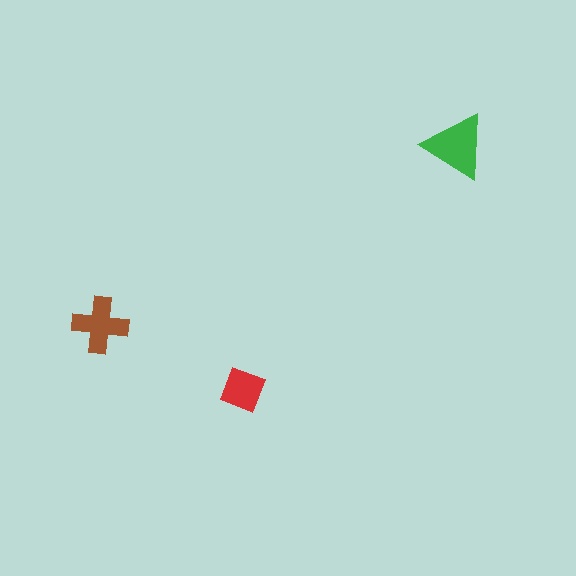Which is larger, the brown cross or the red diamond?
The brown cross.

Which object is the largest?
The green triangle.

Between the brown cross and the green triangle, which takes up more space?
The green triangle.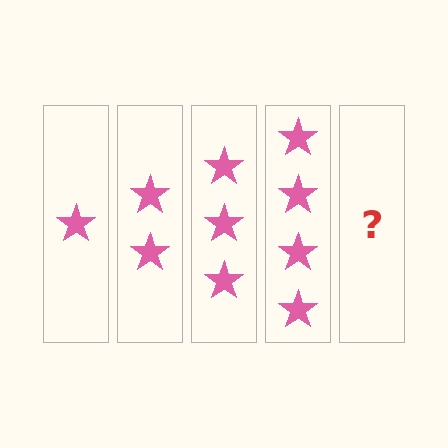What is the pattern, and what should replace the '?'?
The pattern is that each step adds one more star. The '?' should be 5 stars.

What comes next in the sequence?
The next element should be 5 stars.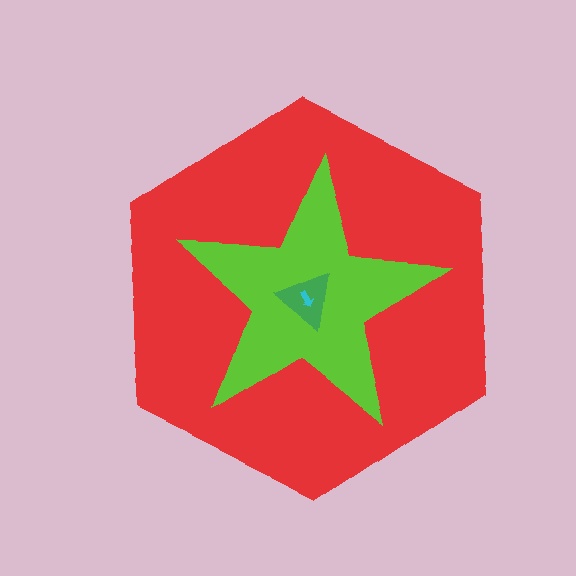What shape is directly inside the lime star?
The green triangle.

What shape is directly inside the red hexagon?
The lime star.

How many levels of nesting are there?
4.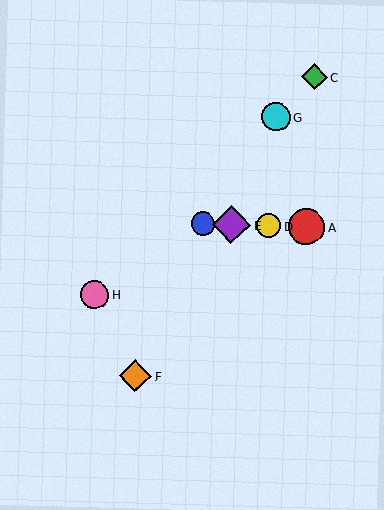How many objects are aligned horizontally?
4 objects (A, B, D, E) are aligned horizontally.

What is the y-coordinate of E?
Object E is at y≈225.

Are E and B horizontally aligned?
Yes, both are at y≈225.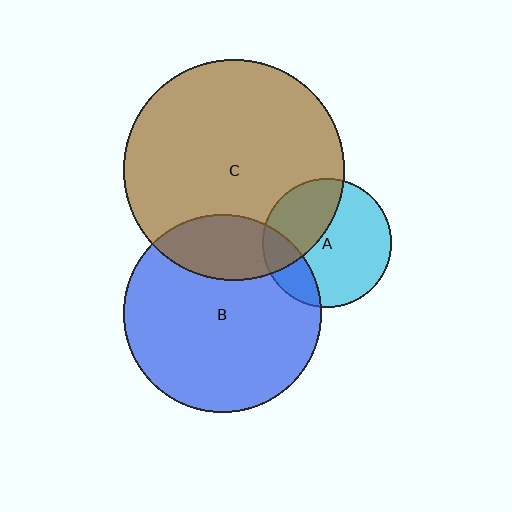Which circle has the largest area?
Circle C (brown).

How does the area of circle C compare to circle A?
Approximately 3.0 times.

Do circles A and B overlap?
Yes.